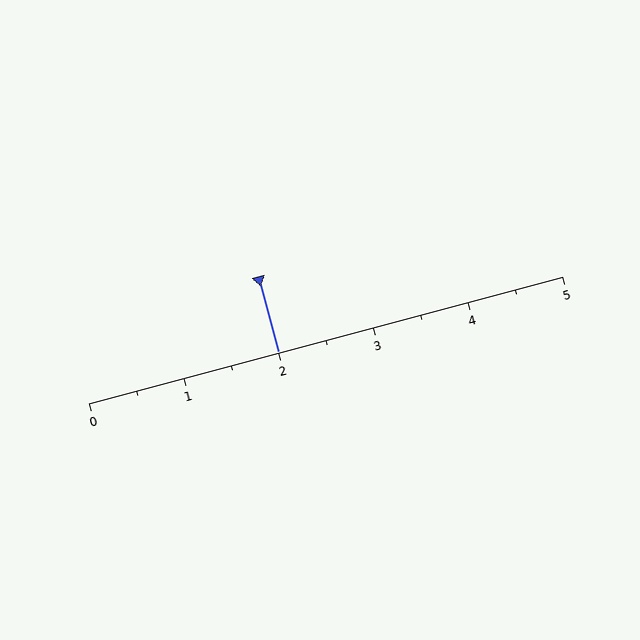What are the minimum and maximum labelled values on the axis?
The axis runs from 0 to 5.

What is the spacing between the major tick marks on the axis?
The major ticks are spaced 1 apart.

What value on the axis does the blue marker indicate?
The marker indicates approximately 2.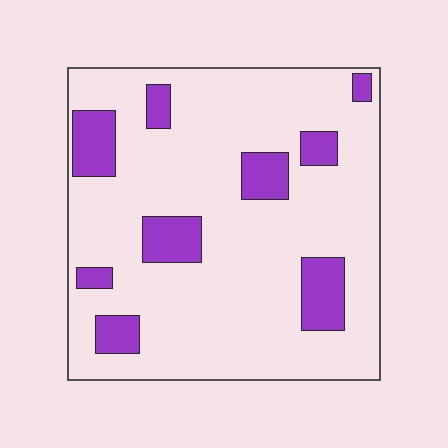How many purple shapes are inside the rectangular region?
9.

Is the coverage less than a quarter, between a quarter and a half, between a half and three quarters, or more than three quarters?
Less than a quarter.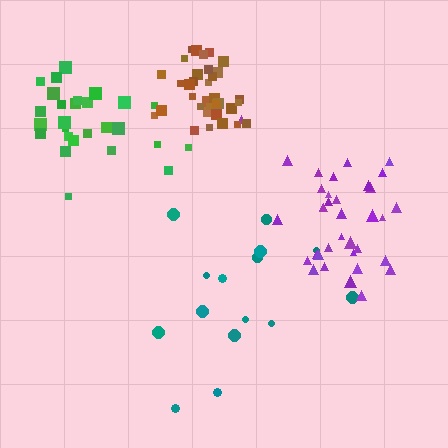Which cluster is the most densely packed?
Brown.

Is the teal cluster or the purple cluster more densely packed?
Purple.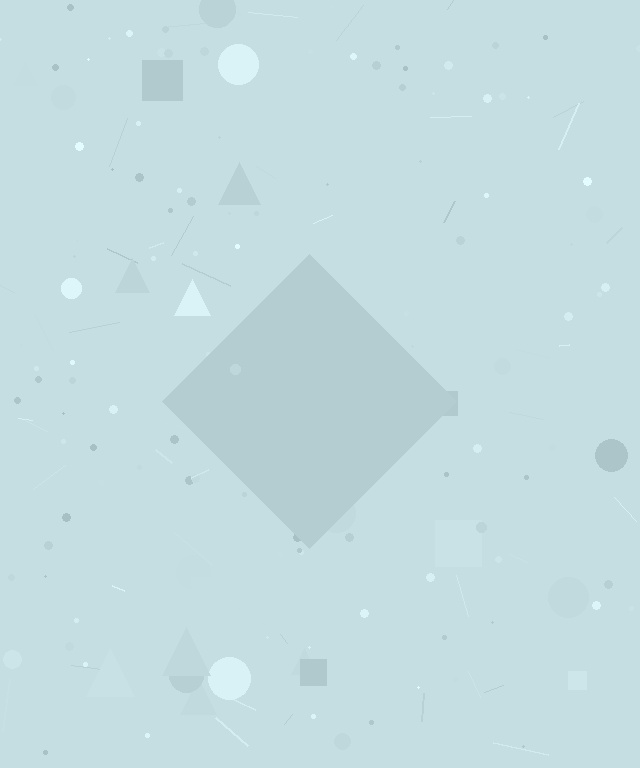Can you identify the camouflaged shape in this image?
The camouflaged shape is a diamond.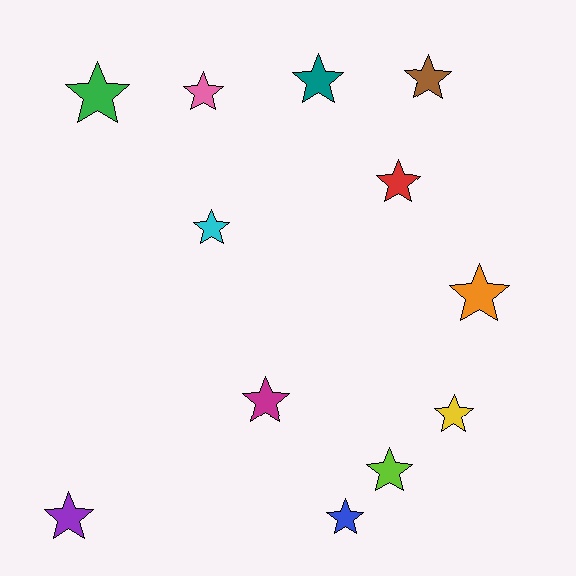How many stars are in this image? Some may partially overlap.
There are 12 stars.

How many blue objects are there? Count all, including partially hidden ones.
There is 1 blue object.